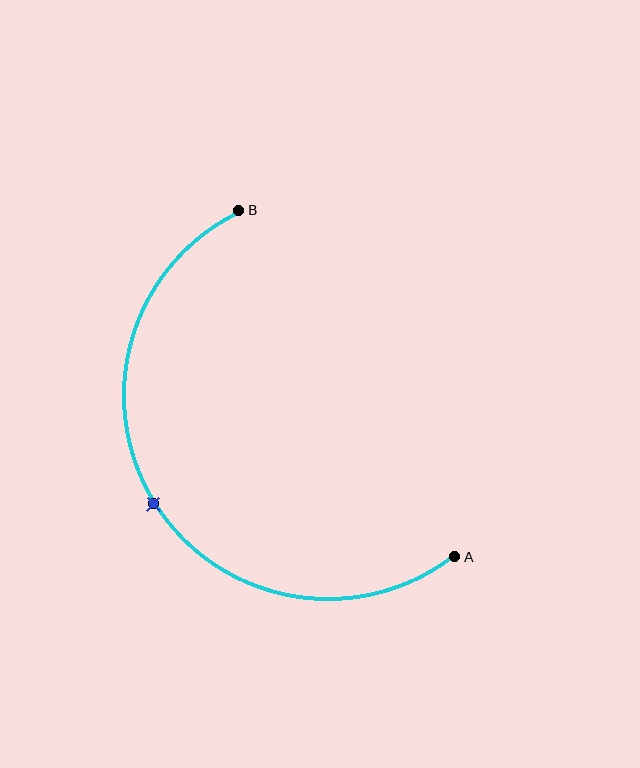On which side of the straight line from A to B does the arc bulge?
The arc bulges to the left of the straight line connecting A and B.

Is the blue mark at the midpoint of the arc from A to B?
Yes. The blue mark lies on the arc at equal arc-length from both A and B — it is the arc midpoint.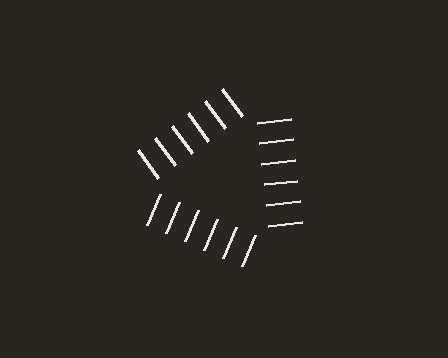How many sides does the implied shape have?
3 sides — the line-ends trace a triangle.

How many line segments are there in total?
18 — 6 along each of the 3 edges.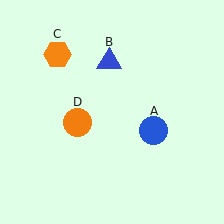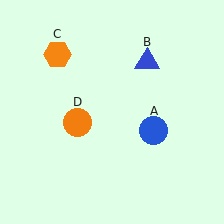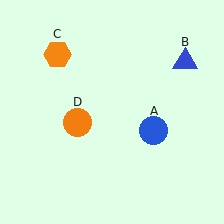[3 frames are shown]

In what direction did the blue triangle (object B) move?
The blue triangle (object B) moved right.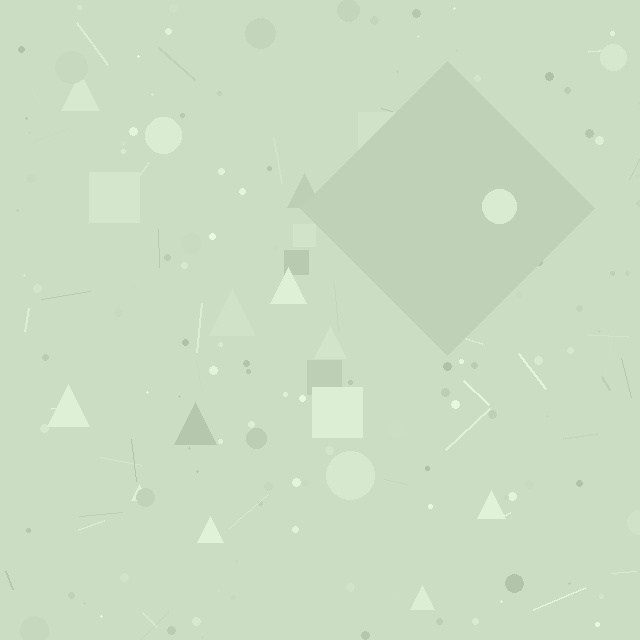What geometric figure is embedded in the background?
A diamond is embedded in the background.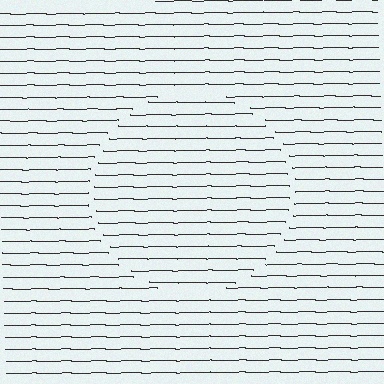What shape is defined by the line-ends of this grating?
An illusory circle. The interior of the shape contains the same grating, shifted by half a period — the contour is defined by the phase discontinuity where line-ends from the inner and outer gratings abut.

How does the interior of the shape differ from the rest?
The interior of the shape contains the same grating, shifted by half a period — the contour is defined by the phase discontinuity where line-ends from the inner and outer gratings abut.